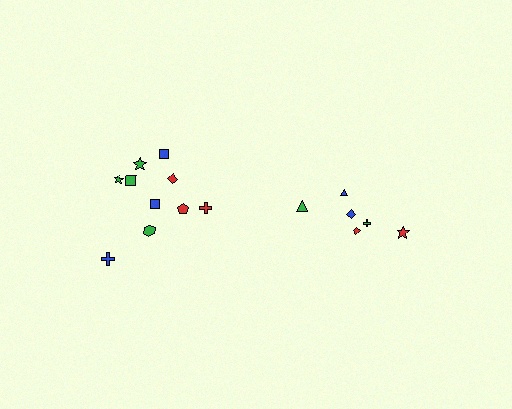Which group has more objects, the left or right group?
The left group.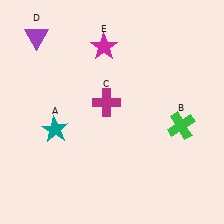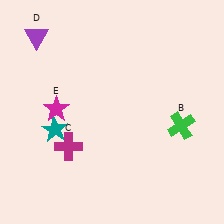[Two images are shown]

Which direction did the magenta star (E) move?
The magenta star (E) moved down.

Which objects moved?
The objects that moved are: the magenta cross (C), the magenta star (E).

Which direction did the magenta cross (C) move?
The magenta cross (C) moved down.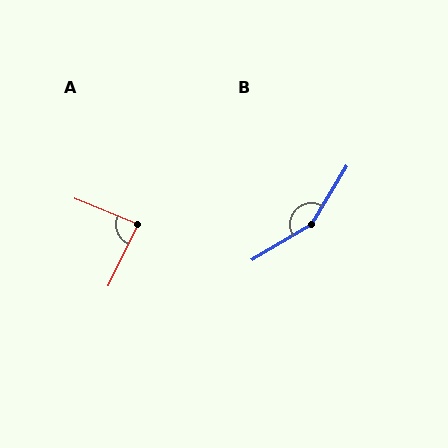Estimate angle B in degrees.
Approximately 152 degrees.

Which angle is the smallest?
A, at approximately 87 degrees.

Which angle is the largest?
B, at approximately 152 degrees.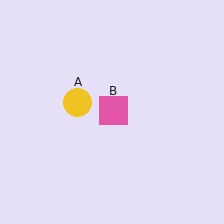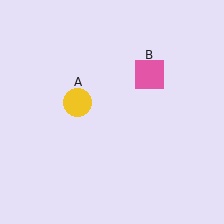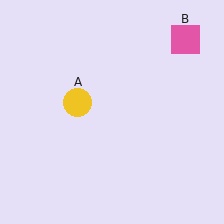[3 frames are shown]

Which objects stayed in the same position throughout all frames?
Yellow circle (object A) remained stationary.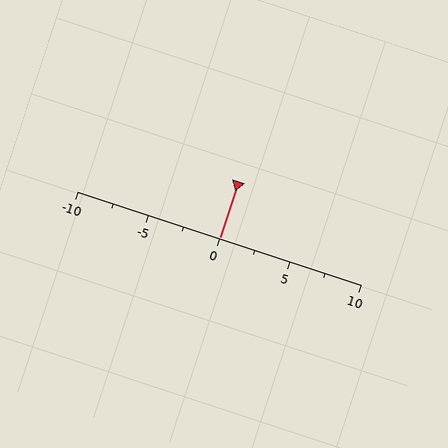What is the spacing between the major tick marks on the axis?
The major ticks are spaced 5 apart.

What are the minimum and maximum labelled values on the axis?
The axis runs from -10 to 10.